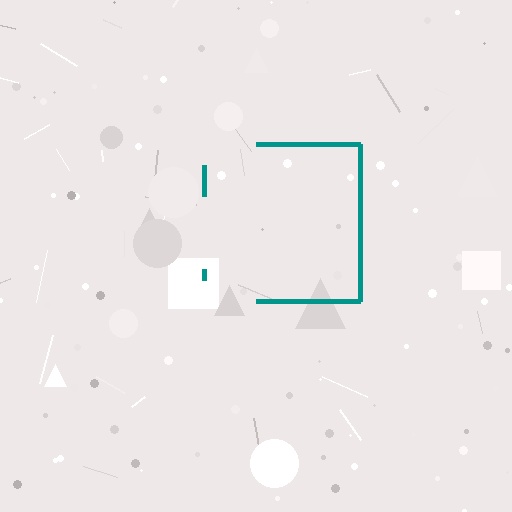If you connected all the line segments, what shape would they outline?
They would outline a square.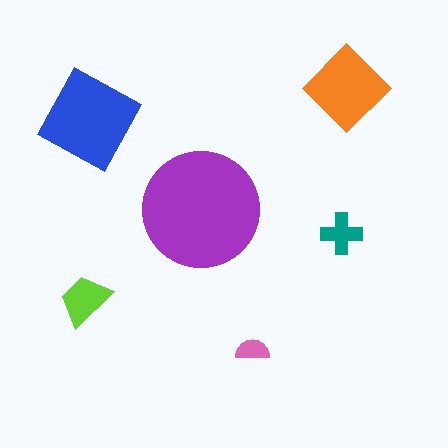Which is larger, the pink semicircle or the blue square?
The blue square.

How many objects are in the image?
There are 6 objects in the image.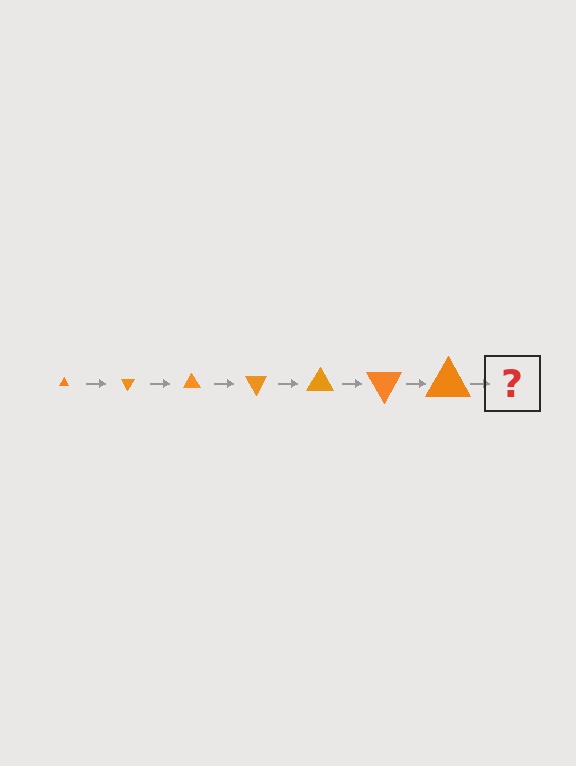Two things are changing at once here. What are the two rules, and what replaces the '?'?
The two rules are that the triangle grows larger each step and it rotates 60 degrees each step. The '?' should be a triangle, larger than the previous one and rotated 420 degrees from the start.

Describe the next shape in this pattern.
It should be a triangle, larger than the previous one and rotated 420 degrees from the start.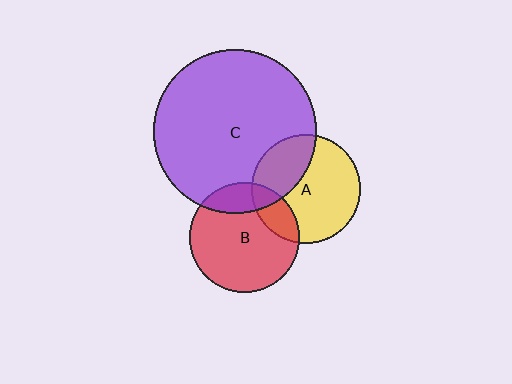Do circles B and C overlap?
Yes.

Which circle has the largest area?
Circle C (purple).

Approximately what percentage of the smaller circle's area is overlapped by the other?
Approximately 20%.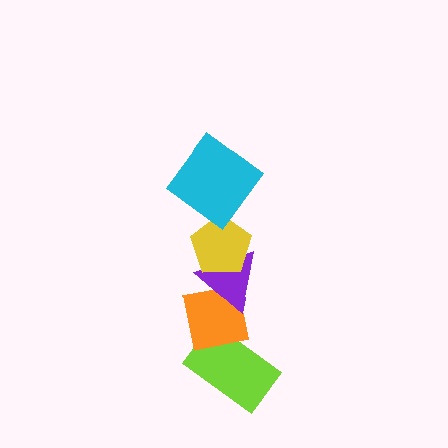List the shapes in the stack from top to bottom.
From top to bottom: the cyan diamond, the yellow pentagon, the purple triangle, the orange square, the lime rectangle.